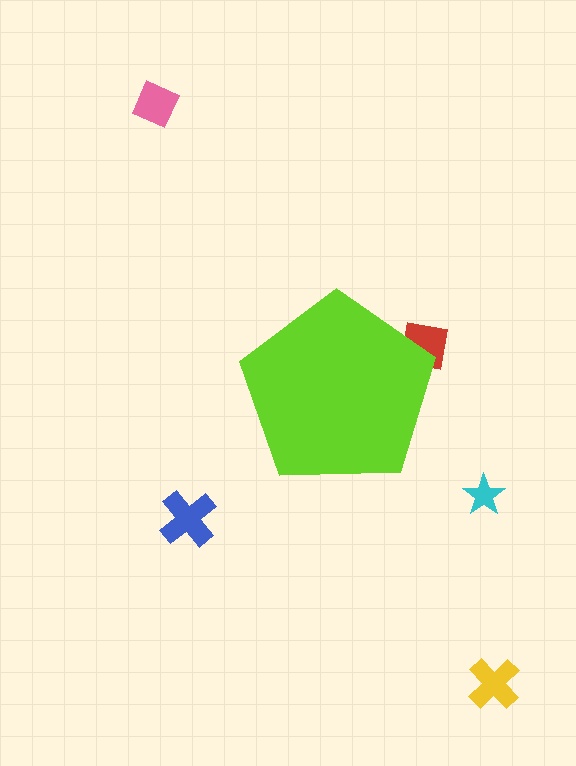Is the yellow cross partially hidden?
No, the yellow cross is fully visible.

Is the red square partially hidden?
Yes, the red square is partially hidden behind the lime pentagon.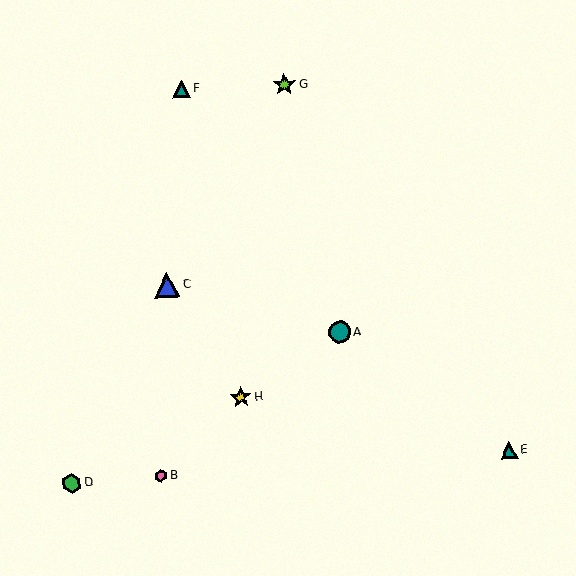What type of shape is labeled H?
Shape H is a yellow star.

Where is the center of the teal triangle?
The center of the teal triangle is at (181, 89).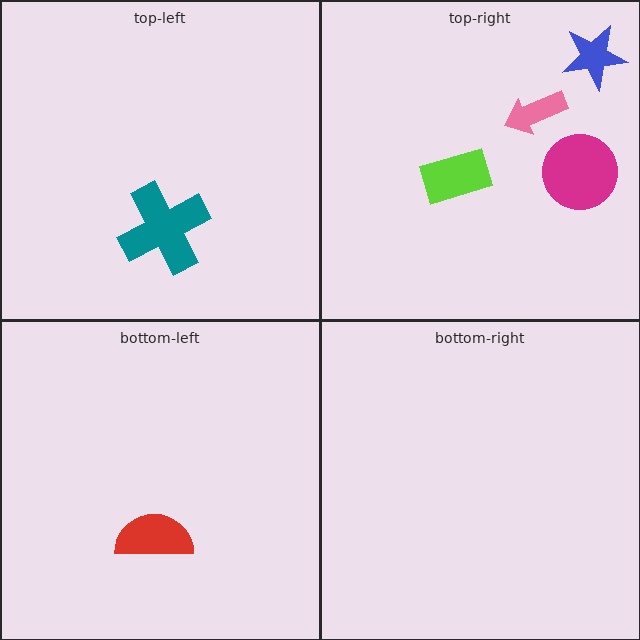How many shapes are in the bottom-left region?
1.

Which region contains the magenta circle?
The top-right region.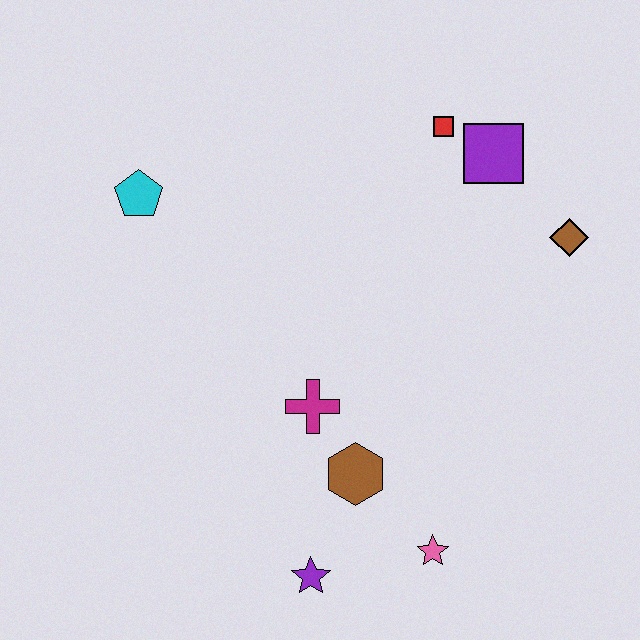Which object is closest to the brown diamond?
The purple square is closest to the brown diamond.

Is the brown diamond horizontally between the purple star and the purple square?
No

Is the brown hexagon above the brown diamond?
No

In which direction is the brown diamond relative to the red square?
The brown diamond is to the right of the red square.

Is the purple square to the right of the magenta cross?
Yes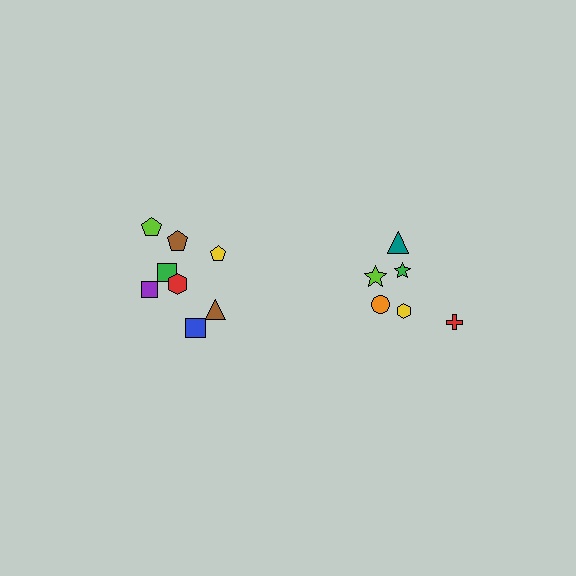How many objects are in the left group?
There are 8 objects.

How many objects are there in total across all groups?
There are 14 objects.